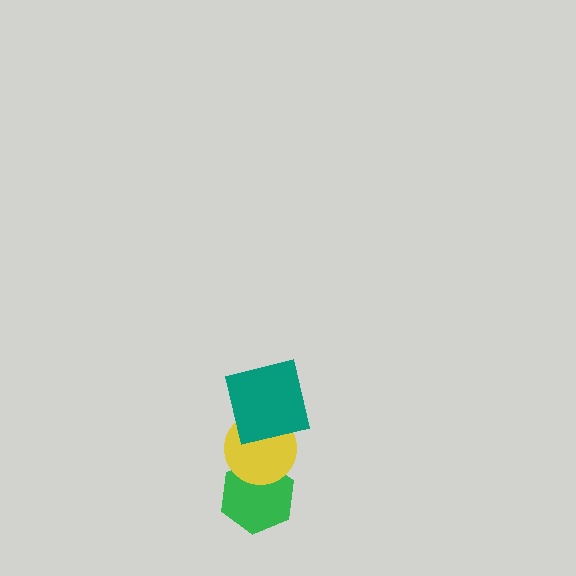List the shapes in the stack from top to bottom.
From top to bottom: the teal square, the yellow circle, the green hexagon.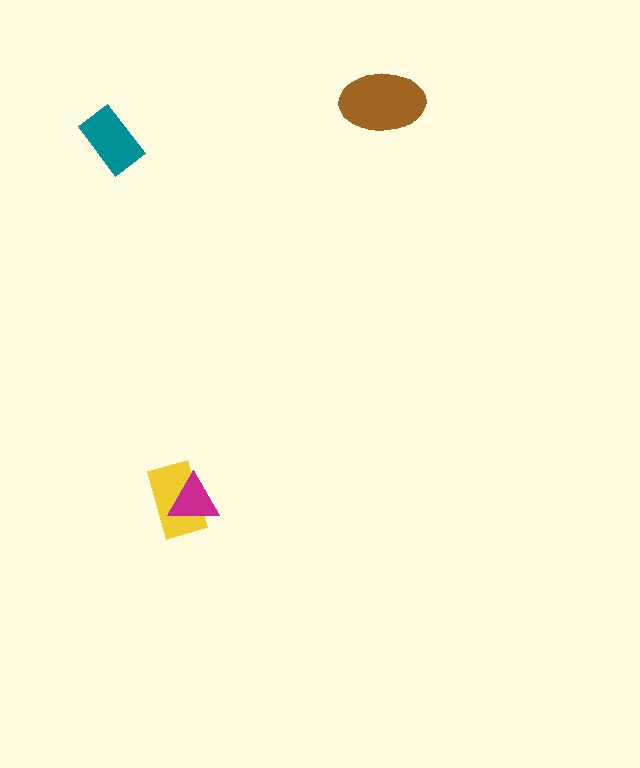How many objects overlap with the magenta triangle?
1 object overlaps with the magenta triangle.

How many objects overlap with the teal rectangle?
0 objects overlap with the teal rectangle.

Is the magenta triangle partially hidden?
No, no other shape covers it.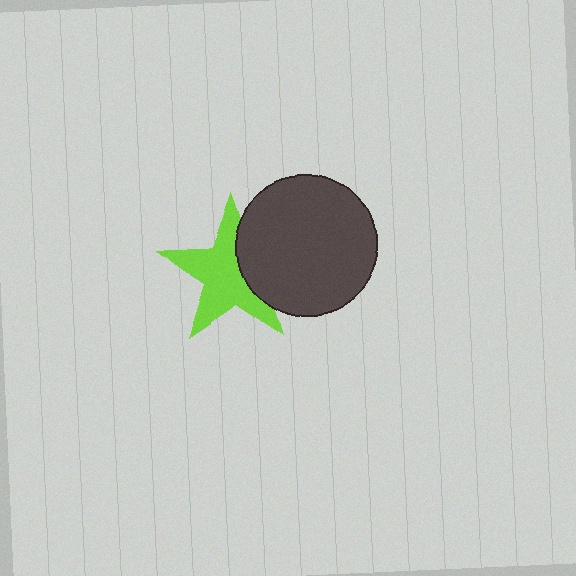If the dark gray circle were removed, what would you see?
You would see the complete lime star.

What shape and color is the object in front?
The object in front is a dark gray circle.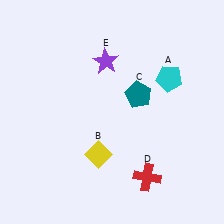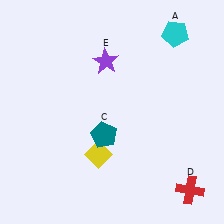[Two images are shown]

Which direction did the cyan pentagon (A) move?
The cyan pentagon (A) moved up.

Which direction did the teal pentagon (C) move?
The teal pentagon (C) moved down.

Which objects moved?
The objects that moved are: the cyan pentagon (A), the teal pentagon (C), the red cross (D).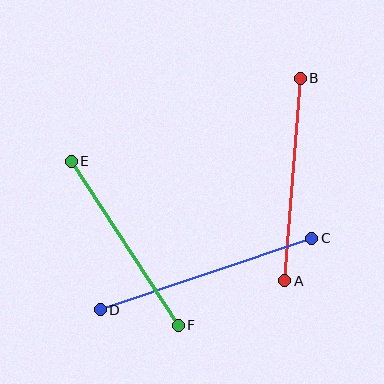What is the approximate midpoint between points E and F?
The midpoint is at approximately (125, 243) pixels.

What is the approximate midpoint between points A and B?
The midpoint is at approximately (293, 179) pixels.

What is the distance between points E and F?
The distance is approximately 196 pixels.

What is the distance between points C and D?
The distance is approximately 223 pixels.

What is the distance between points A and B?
The distance is approximately 203 pixels.